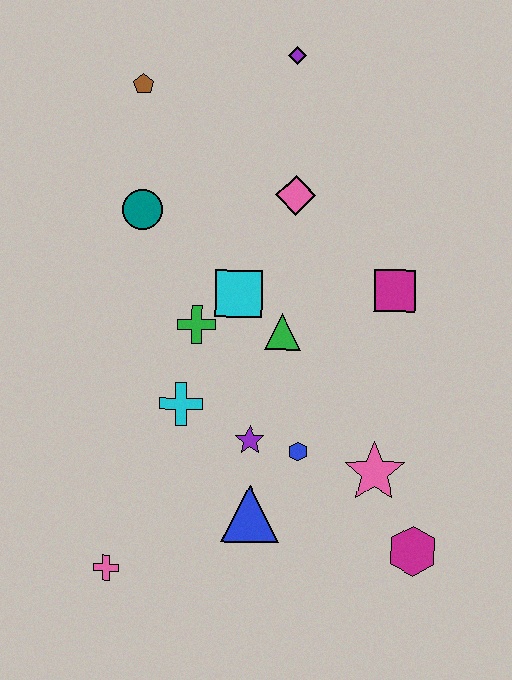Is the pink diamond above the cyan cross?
Yes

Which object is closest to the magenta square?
The green triangle is closest to the magenta square.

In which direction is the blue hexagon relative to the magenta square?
The blue hexagon is below the magenta square.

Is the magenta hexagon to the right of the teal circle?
Yes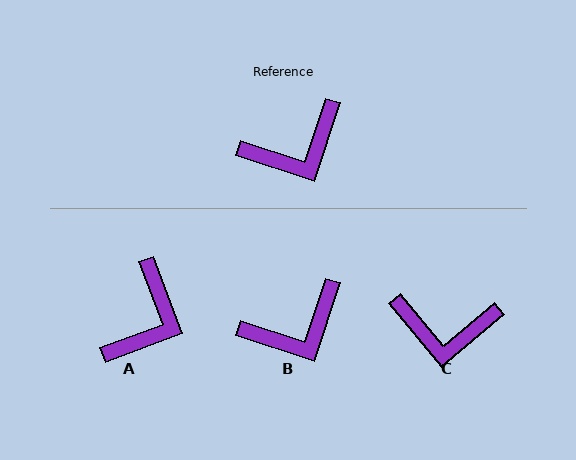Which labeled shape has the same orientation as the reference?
B.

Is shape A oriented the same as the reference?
No, it is off by about 39 degrees.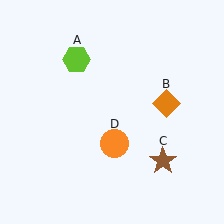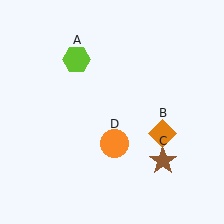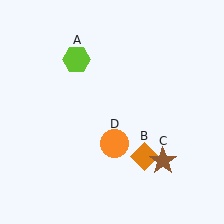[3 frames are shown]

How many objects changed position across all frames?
1 object changed position: orange diamond (object B).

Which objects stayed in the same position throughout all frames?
Lime hexagon (object A) and brown star (object C) and orange circle (object D) remained stationary.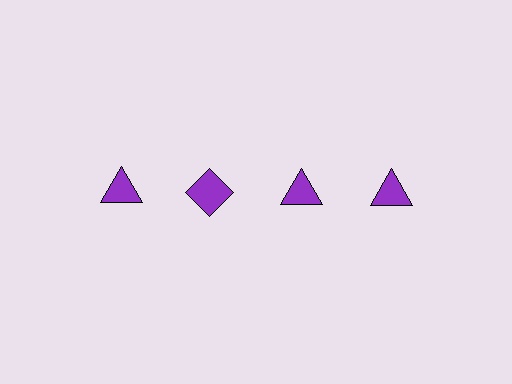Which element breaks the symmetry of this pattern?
The purple diamond in the top row, second from left column breaks the symmetry. All other shapes are purple triangles.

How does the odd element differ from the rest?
It has a different shape: diamond instead of triangle.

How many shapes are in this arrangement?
There are 4 shapes arranged in a grid pattern.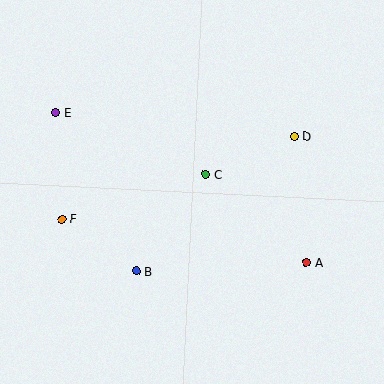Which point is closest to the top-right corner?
Point D is closest to the top-right corner.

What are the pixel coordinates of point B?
Point B is at (136, 271).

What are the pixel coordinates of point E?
Point E is at (55, 112).